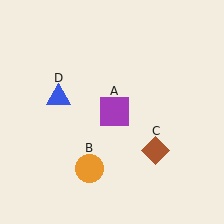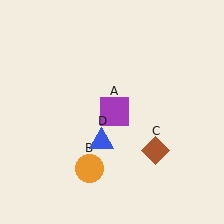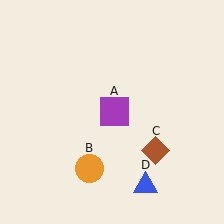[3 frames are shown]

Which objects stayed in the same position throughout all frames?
Purple square (object A) and orange circle (object B) and brown diamond (object C) remained stationary.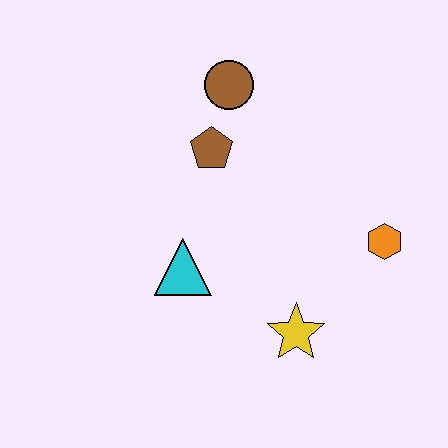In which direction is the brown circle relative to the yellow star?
The brown circle is above the yellow star.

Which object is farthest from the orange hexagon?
The brown circle is farthest from the orange hexagon.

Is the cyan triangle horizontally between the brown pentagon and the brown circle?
No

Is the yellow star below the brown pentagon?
Yes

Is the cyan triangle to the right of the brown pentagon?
No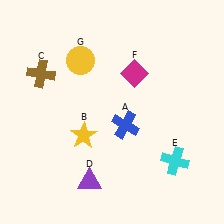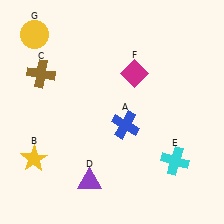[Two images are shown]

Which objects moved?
The objects that moved are: the yellow star (B), the yellow circle (G).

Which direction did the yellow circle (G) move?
The yellow circle (G) moved left.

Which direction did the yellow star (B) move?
The yellow star (B) moved left.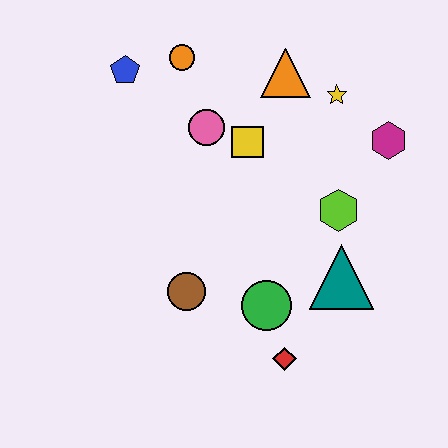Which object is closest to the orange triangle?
The yellow star is closest to the orange triangle.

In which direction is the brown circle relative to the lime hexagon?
The brown circle is to the left of the lime hexagon.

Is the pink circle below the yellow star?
Yes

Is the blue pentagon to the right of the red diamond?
No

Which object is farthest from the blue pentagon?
The red diamond is farthest from the blue pentagon.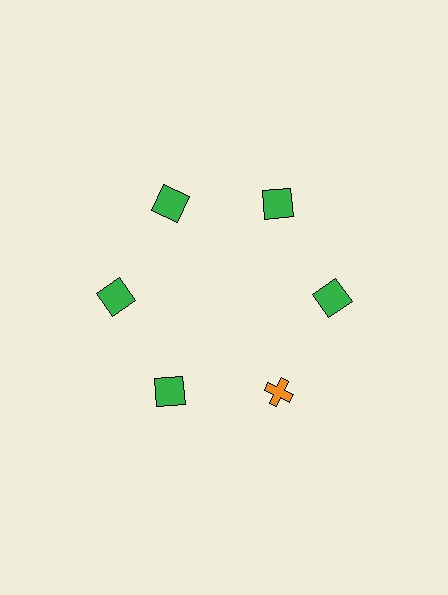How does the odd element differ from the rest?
It differs in both color (orange instead of green) and shape (cross instead of square).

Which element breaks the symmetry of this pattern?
The orange cross at roughly the 5 o'clock position breaks the symmetry. All other shapes are green squares.